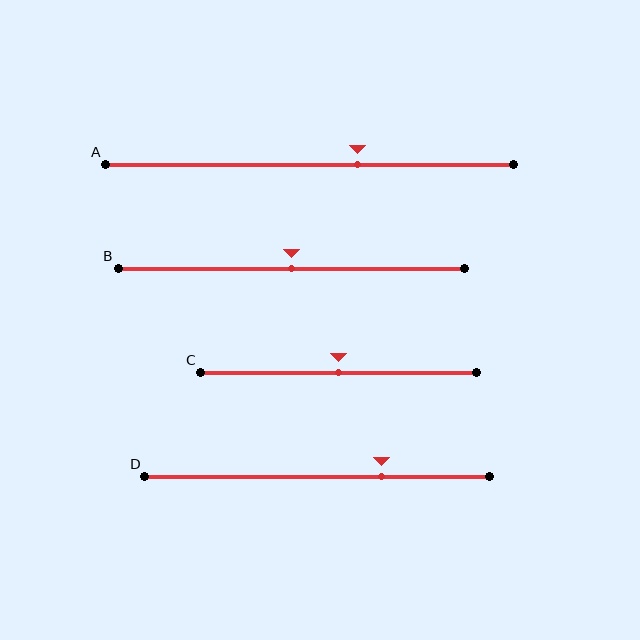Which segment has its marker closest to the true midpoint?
Segment B has its marker closest to the true midpoint.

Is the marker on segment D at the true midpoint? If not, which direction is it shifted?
No, the marker on segment D is shifted to the right by about 19% of the segment length.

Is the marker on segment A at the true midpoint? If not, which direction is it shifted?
No, the marker on segment A is shifted to the right by about 12% of the segment length.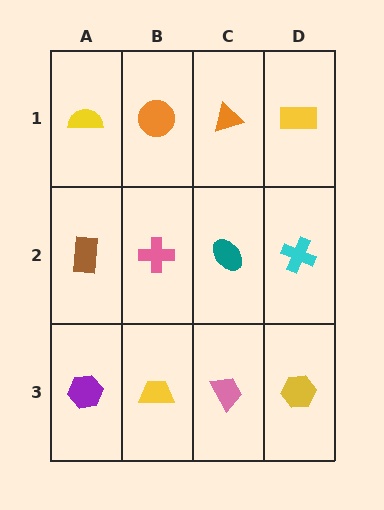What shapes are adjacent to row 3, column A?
A brown rectangle (row 2, column A), a yellow trapezoid (row 3, column B).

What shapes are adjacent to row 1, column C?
A teal ellipse (row 2, column C), an orange circle (row 1, column B), a yellow rectangle (row 1, column D).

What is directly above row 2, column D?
A yellow rectangle.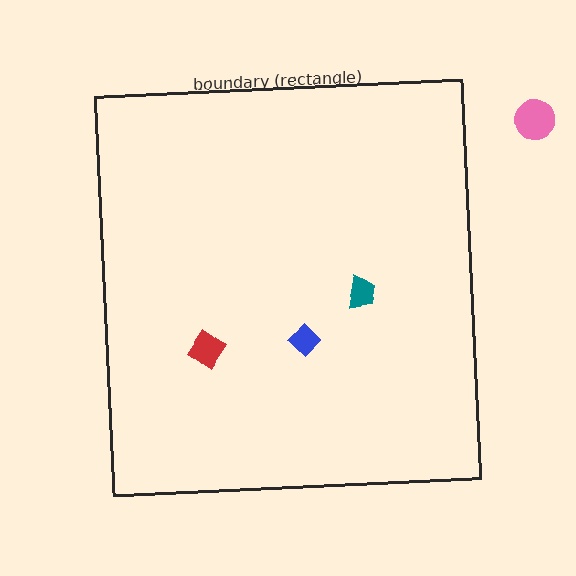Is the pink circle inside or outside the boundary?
Outside.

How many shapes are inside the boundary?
3 inside, 1 outside.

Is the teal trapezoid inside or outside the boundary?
Inside.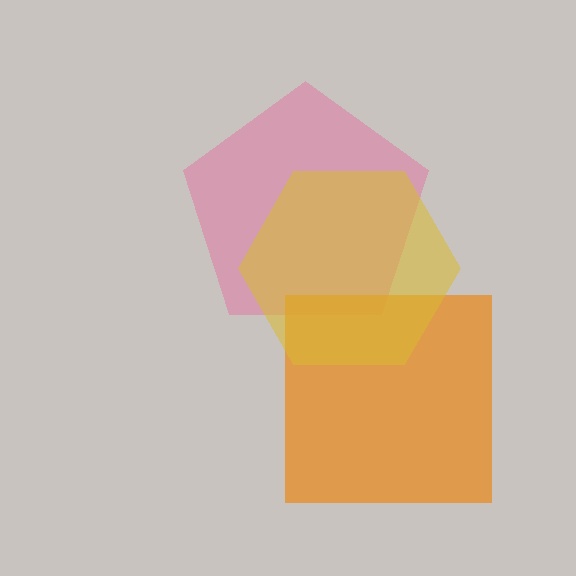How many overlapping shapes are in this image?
There are 3 overlapping shapes in the image.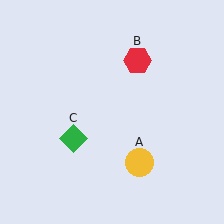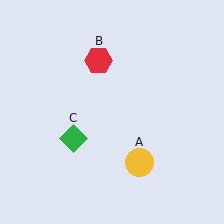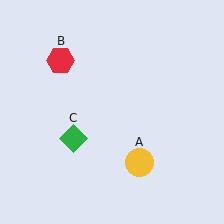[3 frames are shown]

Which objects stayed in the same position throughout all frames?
Yellow circle (object A) and green diamond (object C) remained stationary.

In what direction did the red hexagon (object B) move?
The red hexagon (object B) moved left.